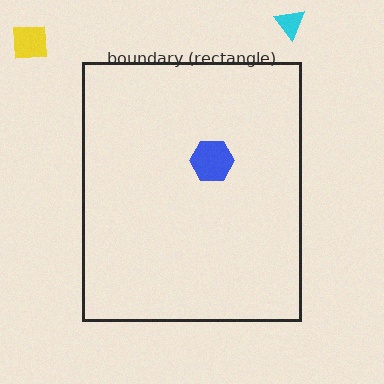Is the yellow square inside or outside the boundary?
Outside.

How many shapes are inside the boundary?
1 inside, 2 outside.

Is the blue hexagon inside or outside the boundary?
Inside.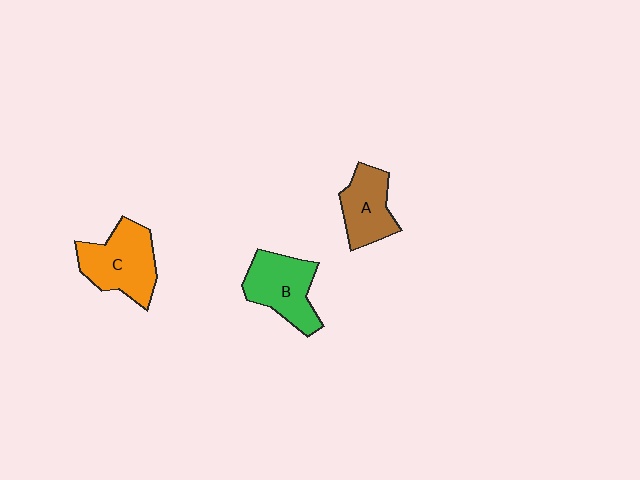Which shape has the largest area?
Shape C (orange).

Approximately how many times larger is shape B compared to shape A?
Approximately 1.2 times.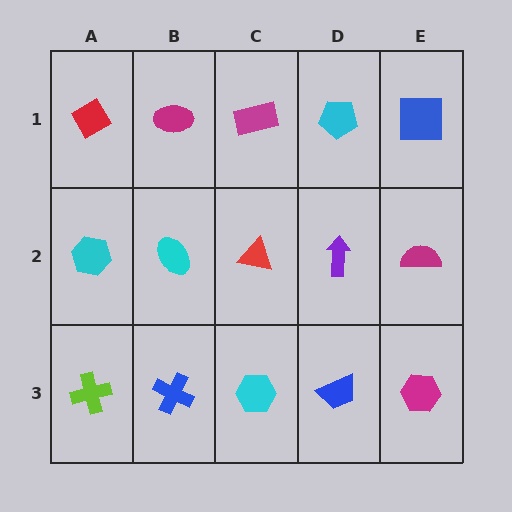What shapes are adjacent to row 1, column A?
A cyan hexagon (row 2, column A), a magenta ellipse (row 1, column B).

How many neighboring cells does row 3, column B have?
3.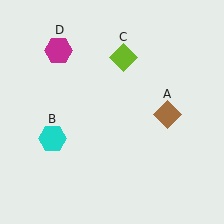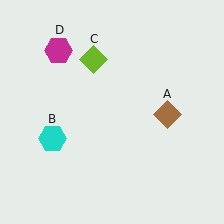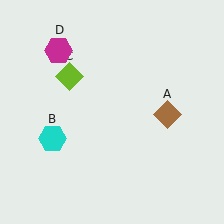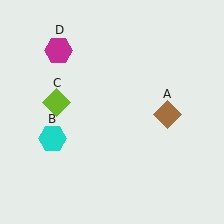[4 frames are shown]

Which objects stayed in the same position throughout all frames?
Brown diamond (object A) and cyan hexagon (object B) and magenta hexagon (object D) remained stationary.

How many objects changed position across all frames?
1 object changed position: lime diamond (object C).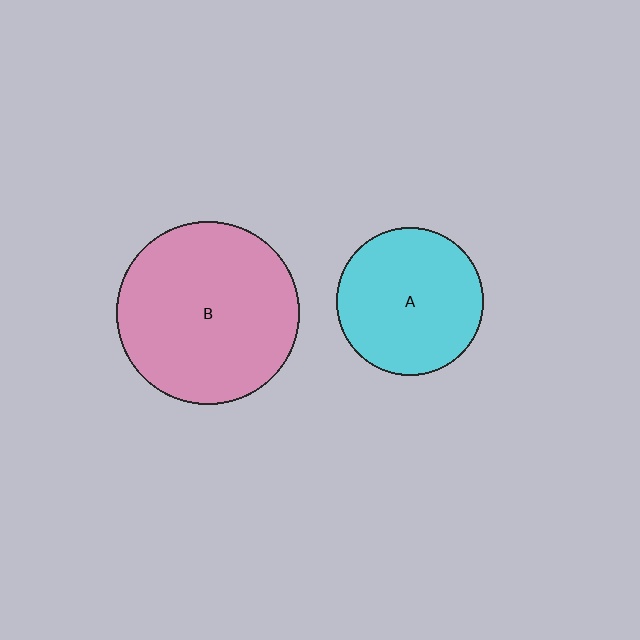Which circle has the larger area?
Circle B (pink).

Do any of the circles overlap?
No, none of the circles overlap.